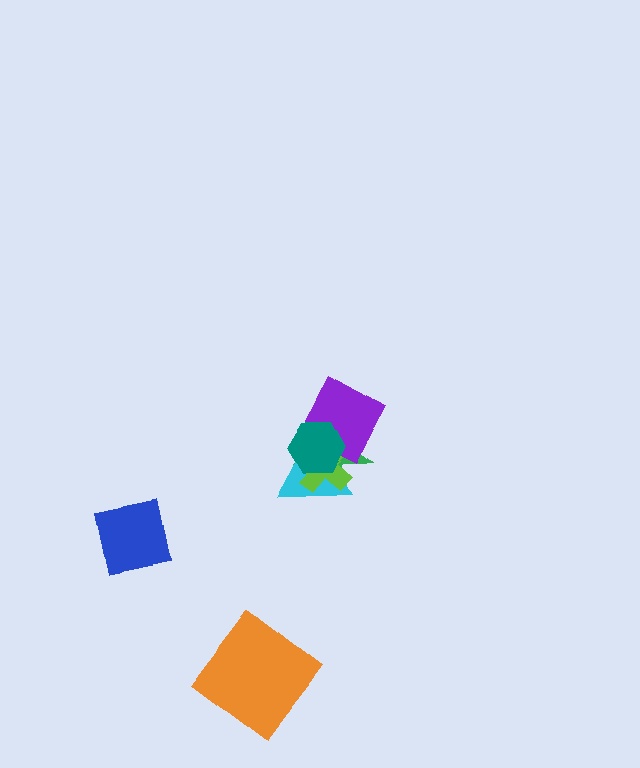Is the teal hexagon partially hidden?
No, no other shape covers it.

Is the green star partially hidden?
Yes, it is partially covered by another shape.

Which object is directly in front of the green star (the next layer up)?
The cyan triangle is directly in front of the green star.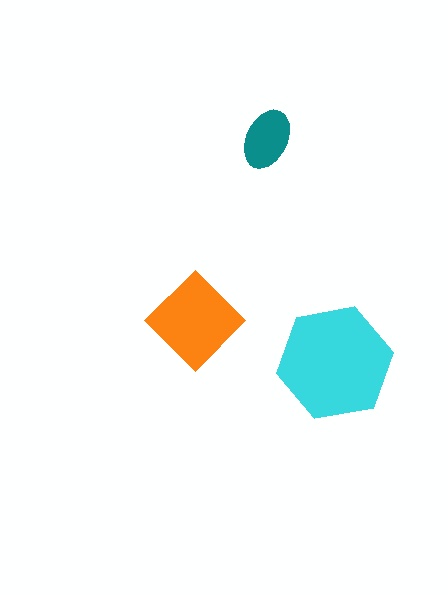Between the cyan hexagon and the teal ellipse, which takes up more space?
The cyan hexagon.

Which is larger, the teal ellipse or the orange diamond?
The orange diamond.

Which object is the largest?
The cyan hexagon.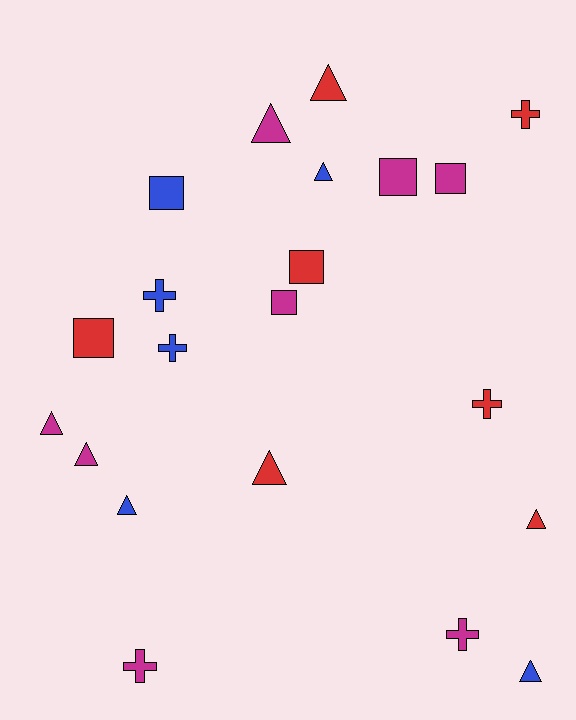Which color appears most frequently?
Magenta, with 8 objects.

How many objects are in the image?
There are 21 objects.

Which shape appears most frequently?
Triangle, with 9 objects.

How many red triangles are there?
There are 3 red triangles.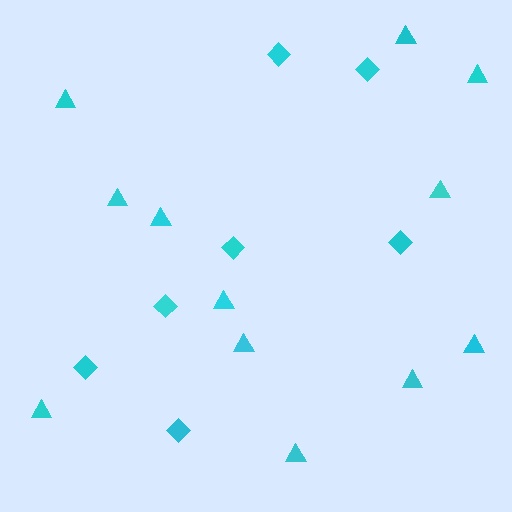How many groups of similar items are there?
There are 2 groups: one group of diamonds (7) and one group of triangles (12).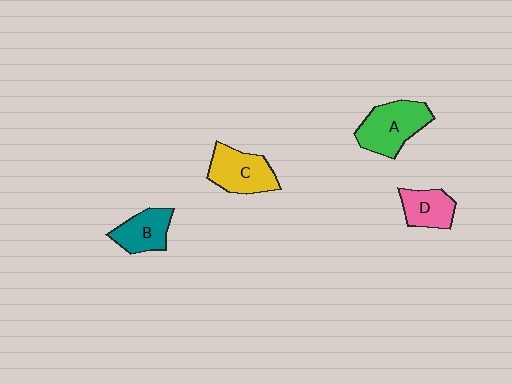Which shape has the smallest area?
Shape D (pink).